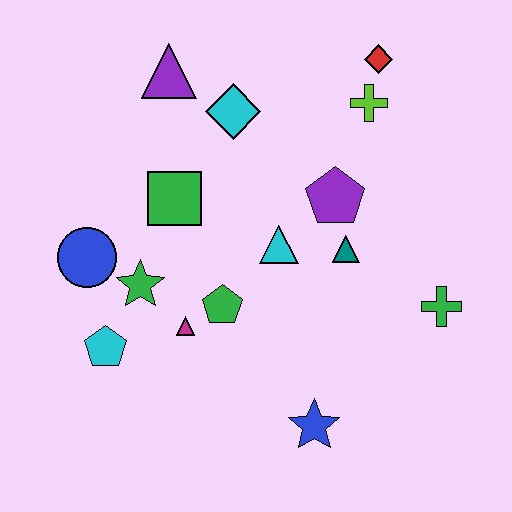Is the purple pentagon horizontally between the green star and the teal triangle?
Yes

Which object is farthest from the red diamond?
The cyan pentagon is farthest from the red diamond.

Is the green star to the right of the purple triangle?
No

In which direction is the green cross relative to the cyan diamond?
The green cross is to the right of the cyan diamond.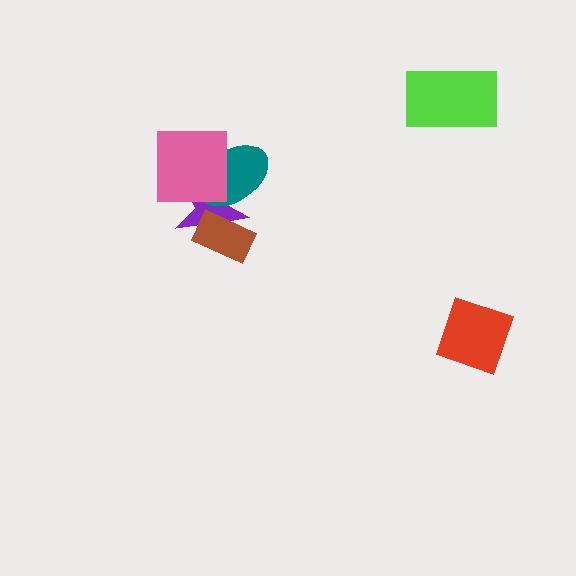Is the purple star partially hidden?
Yes, it is partially covered by another shape.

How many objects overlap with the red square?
0 objects overlap with the red square.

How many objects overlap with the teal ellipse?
2 objects overlap with the teal ellipse.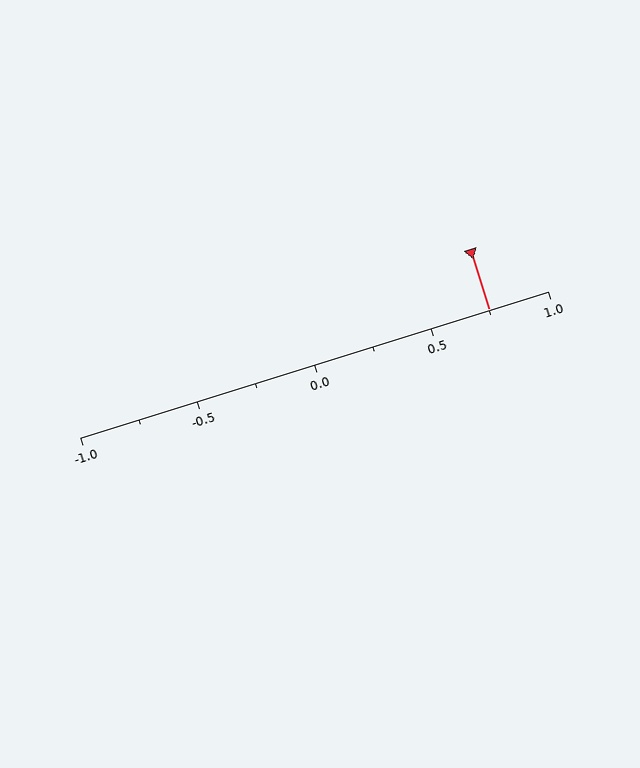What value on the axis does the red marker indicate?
The marker indicates approximately 0.75.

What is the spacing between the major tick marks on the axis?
The major ticks are spaced 0.5 apart.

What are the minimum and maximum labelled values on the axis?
The axis runs from -1.0 to 1.0.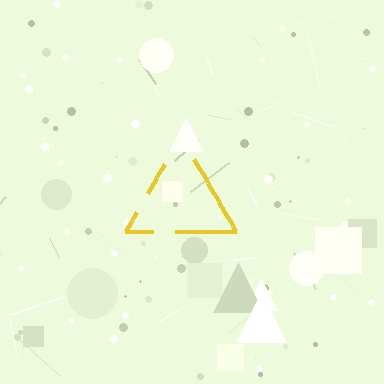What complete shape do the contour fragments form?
The contour fragments form a triangle.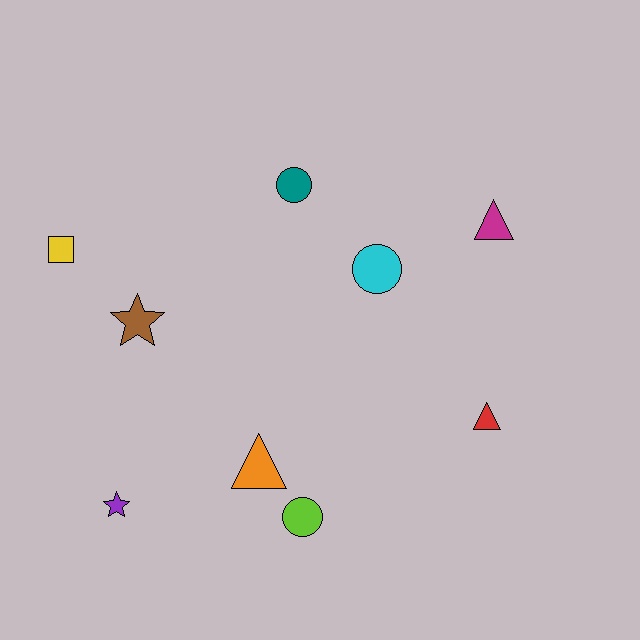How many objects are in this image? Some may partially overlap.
There are 9 objects.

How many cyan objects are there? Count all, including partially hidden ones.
There is 1 cyan object.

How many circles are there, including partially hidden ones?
There are 3 circles.